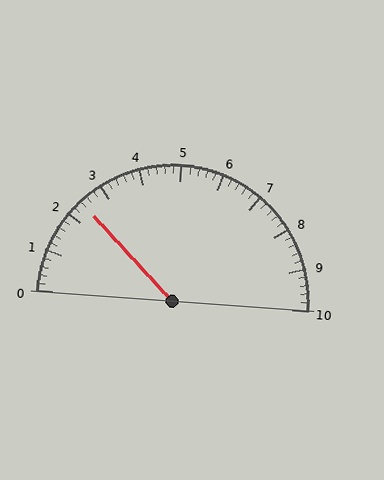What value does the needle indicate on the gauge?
The needle indicates approximately 2.4.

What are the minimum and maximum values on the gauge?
The gauge ranges from 0 to 10.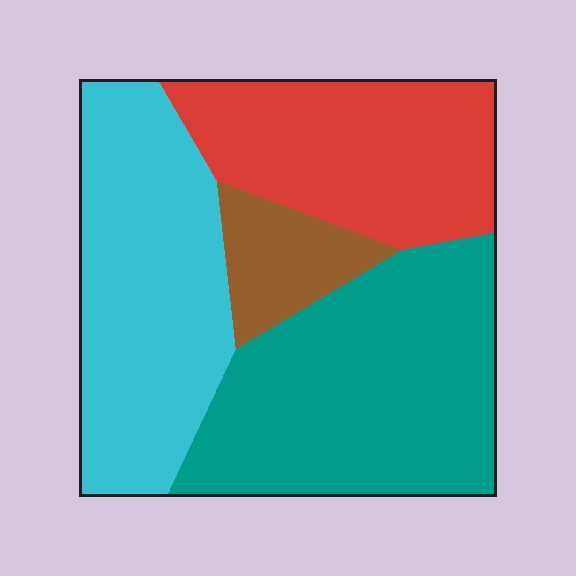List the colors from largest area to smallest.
From largest to smallest: teal, cyan, red, brown.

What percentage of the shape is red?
Red takes up between a sixth and a third of the shape.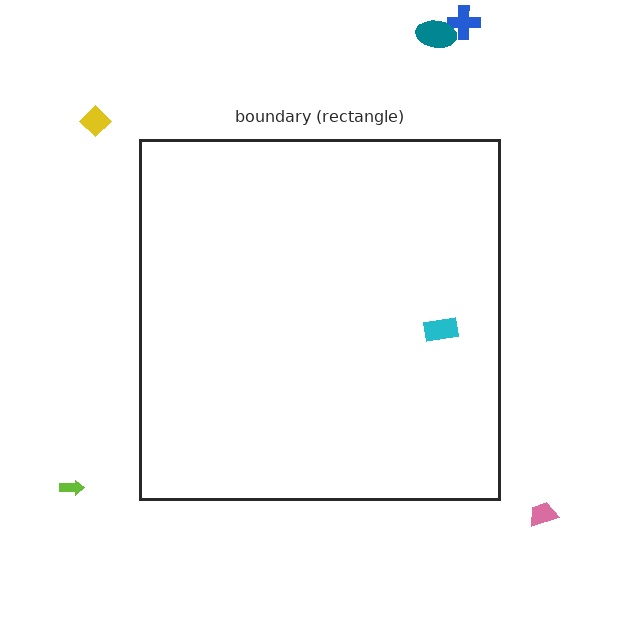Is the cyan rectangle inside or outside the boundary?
Inside.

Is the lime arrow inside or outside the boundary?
Outside.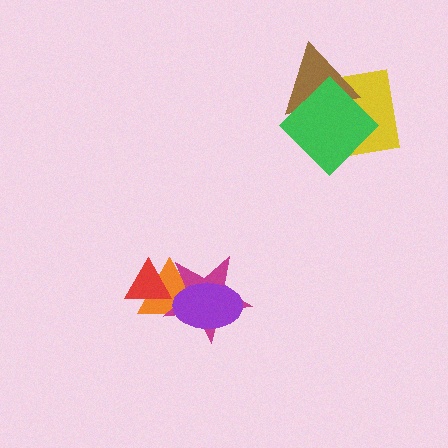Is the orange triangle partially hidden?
Yes, it is partially covered by another shape.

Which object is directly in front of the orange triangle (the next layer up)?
The magenta star is directly in front of the orange triangle.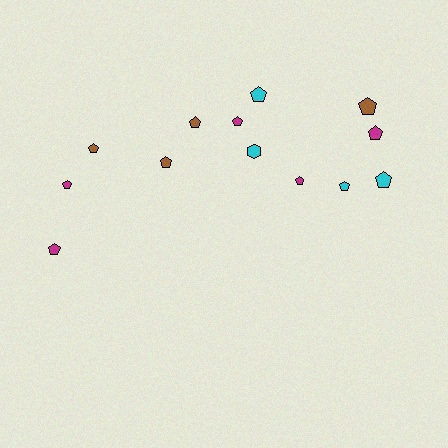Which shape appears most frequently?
Pentagon, with 12 objects.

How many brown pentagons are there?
There are 4 brown pentagons.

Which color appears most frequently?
Magenta, with 5 objects.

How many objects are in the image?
There are 13 objects.